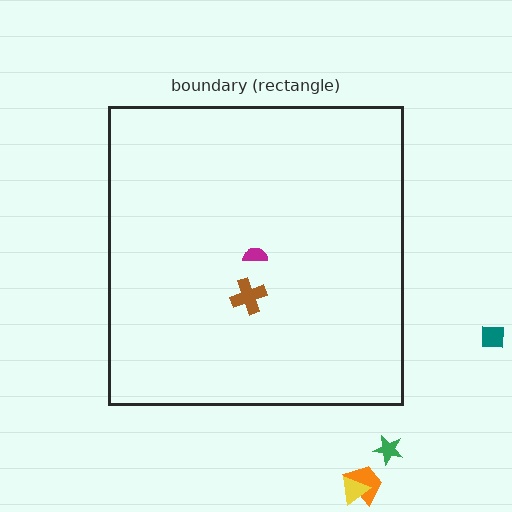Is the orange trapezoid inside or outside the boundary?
Outside.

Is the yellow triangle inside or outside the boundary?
Outside.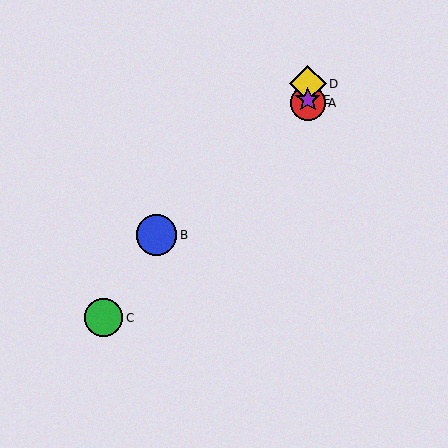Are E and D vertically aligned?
Yes, both are at x≈308.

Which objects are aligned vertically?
Objects A, D, E are aligned vertically.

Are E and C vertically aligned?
No, E is at x≈308 and C is at x≈104.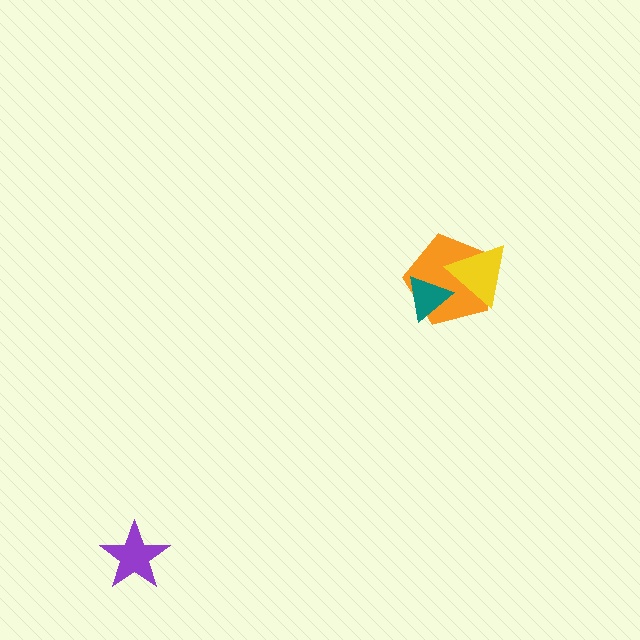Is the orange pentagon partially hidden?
Yes, it is partially covered by another shape.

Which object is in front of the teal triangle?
The yellow triangle is in front of the teal triangle.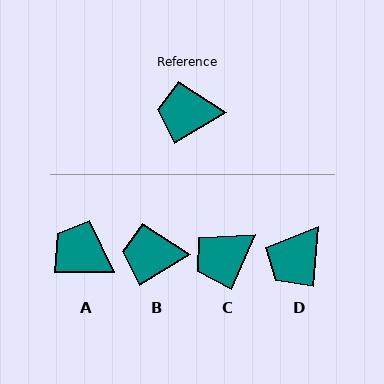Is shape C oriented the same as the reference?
No, it is off by about 35 degrees.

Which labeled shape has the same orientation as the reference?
B.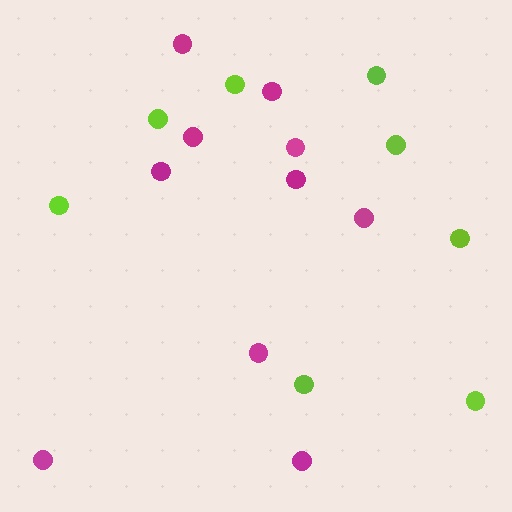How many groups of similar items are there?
There are 2 groups: one group of magenta circles (10) and one group of lime circles (8).